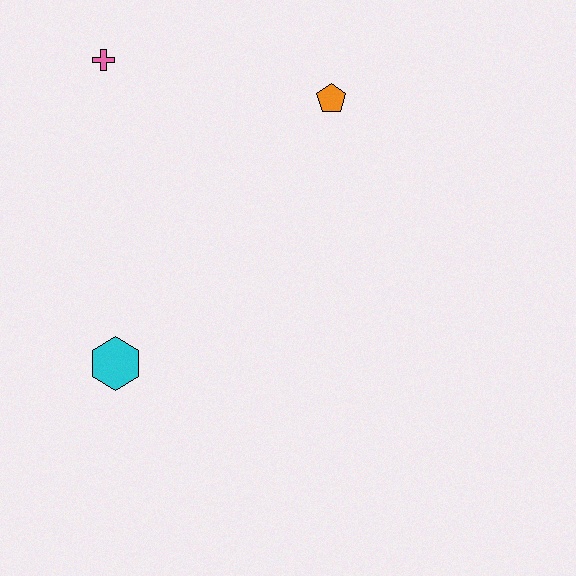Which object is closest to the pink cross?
The orange pentagon is closest to the pink cross.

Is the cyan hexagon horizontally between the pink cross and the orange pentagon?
Yes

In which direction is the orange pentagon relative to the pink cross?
The orange pentagon is to the right of the pink cross.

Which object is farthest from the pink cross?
The cyan hexagon is farthest from the pink cross.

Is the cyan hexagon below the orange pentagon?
Yes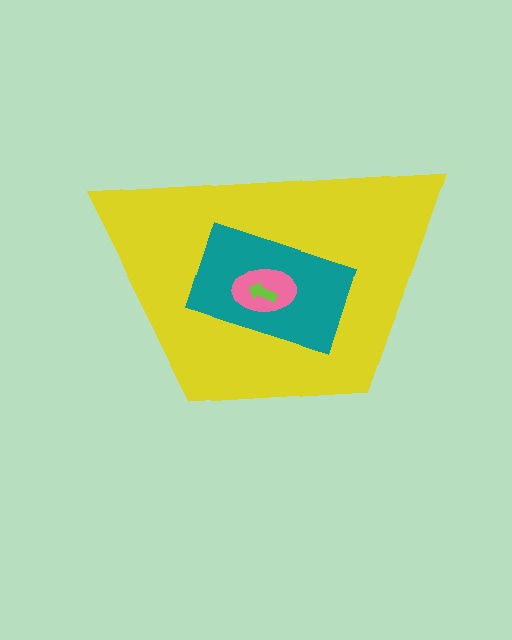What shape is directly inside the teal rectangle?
The pink ellipse.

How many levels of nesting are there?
4.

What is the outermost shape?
The yellow trapezoid.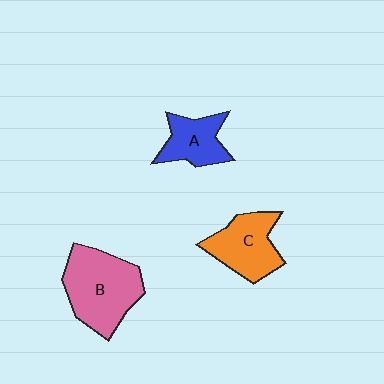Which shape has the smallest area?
Shape A (blue).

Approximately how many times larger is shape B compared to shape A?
Approximately 1.8 times.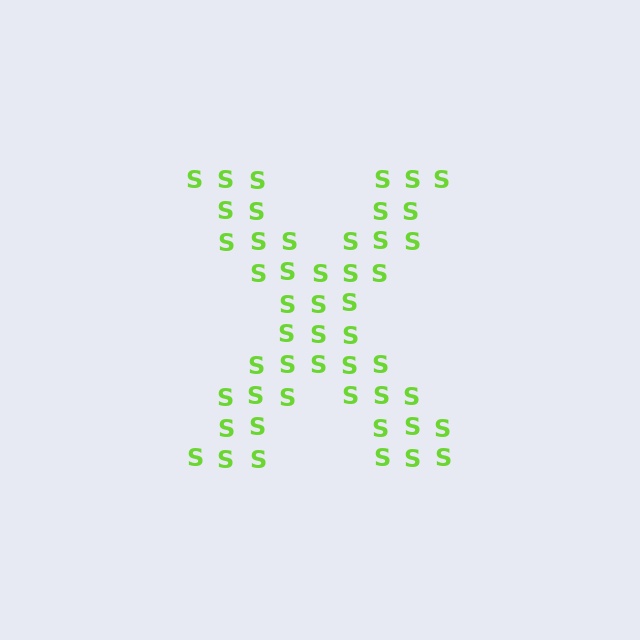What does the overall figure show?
The overall figure shows the letter X.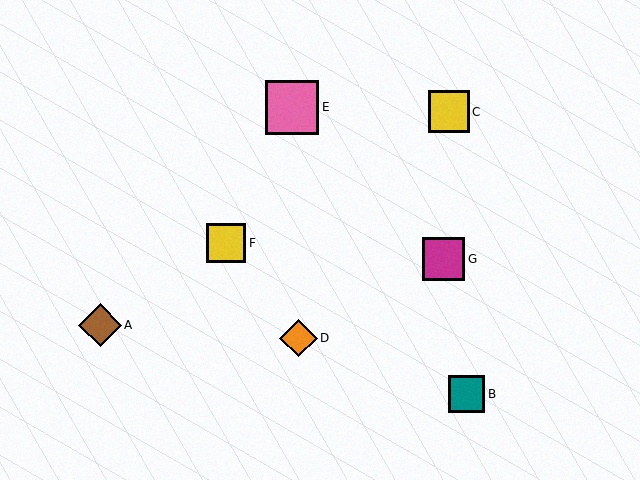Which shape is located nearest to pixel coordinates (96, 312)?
The brown diamond (labeled A) at (100, 325) is nearest to that location.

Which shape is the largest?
The pink square (labeled E) is the largest.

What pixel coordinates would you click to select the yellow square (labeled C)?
Click at (449, 112) to select the yellow square C.